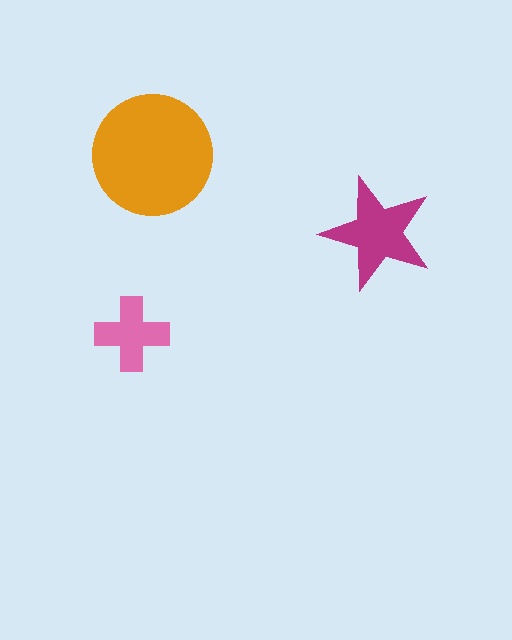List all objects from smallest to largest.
The pink cross, the magenta star, the orange circle.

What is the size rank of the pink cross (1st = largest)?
3rd.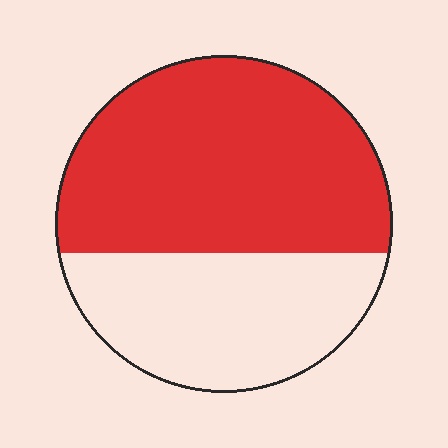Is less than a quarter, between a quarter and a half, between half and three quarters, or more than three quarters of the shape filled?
Between half and three quarters.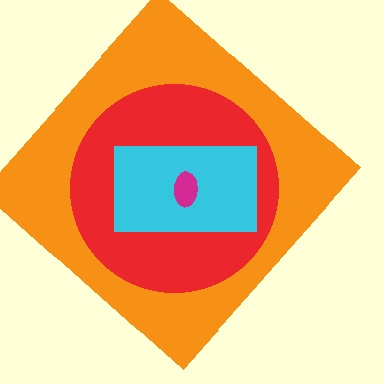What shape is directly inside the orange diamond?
The red circle.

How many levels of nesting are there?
4.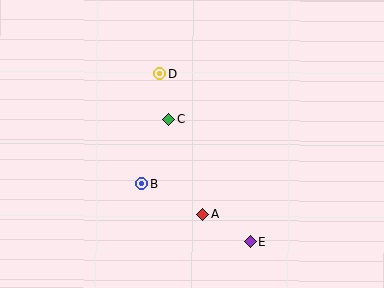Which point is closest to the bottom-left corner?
Point B is closest to the bottom-left corner.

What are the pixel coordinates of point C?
Point C is at (169, 119).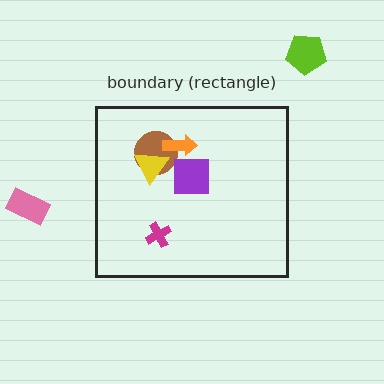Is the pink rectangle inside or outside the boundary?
Outside.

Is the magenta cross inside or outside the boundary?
Inside.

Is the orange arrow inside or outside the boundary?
Inside.